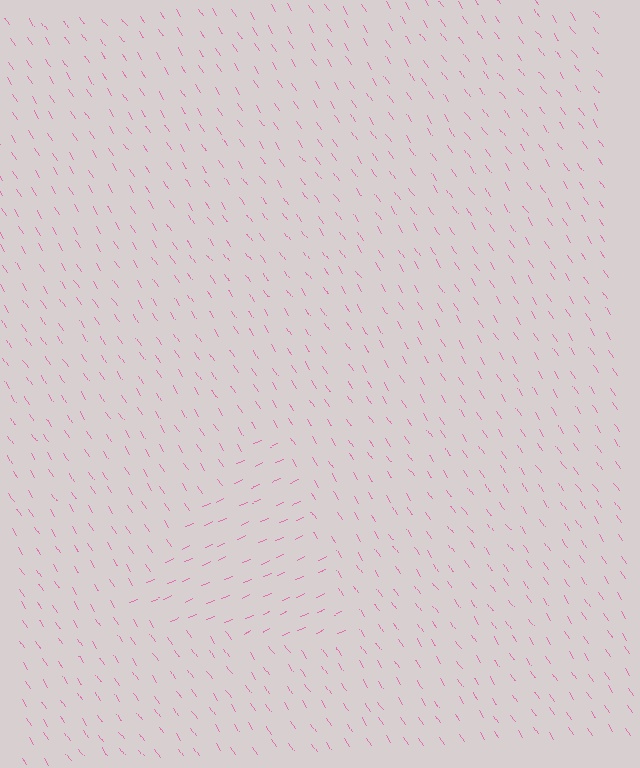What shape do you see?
I see a triangle.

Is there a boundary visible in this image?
Yes, there is a texture boundary formed by a change in line orientation.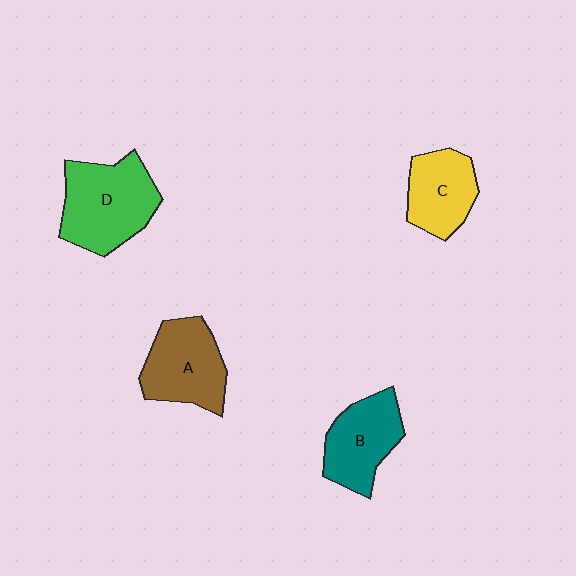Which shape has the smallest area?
Shape C (yellow).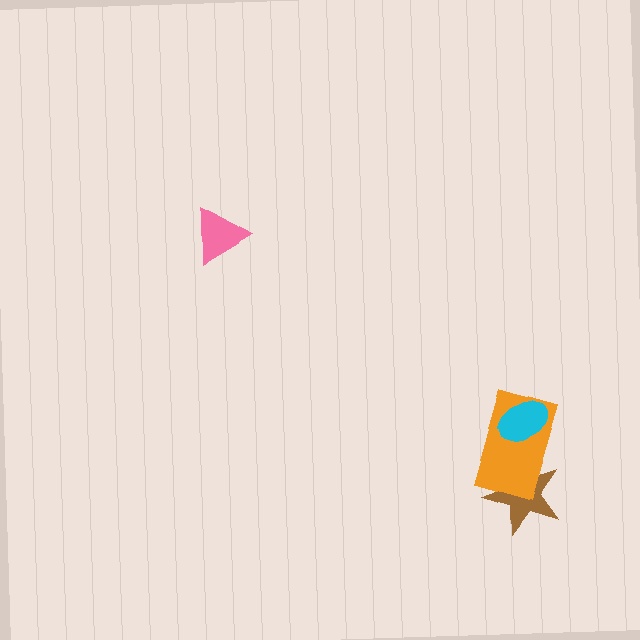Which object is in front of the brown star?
The orange rectangle is in front of the brown star.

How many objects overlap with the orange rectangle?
2 objects overlap with the orange rectangle.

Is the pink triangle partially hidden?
No, no other shape covers it.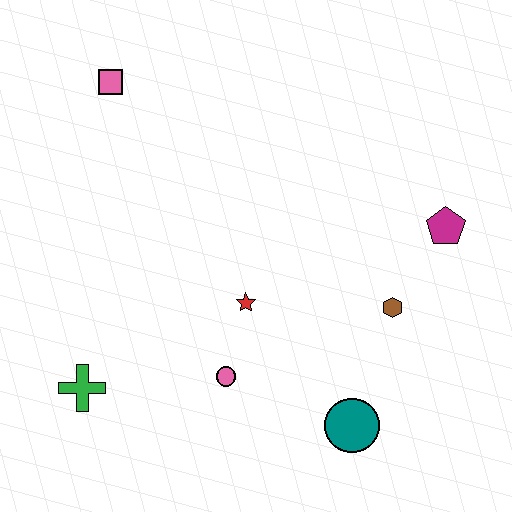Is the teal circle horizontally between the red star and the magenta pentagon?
Yes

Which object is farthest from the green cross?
The magenta pentagon is farthest from the green cross.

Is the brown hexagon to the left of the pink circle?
No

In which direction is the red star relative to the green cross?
The red star is to the right of the green cross.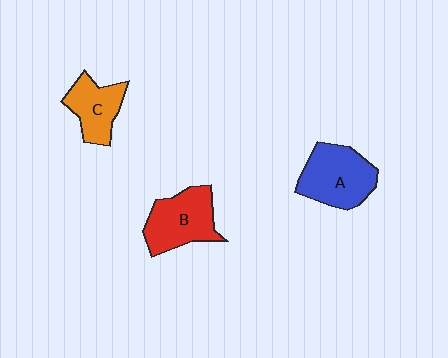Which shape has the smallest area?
Shape C (orange).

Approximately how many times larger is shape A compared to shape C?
Approximately 1.4 times.